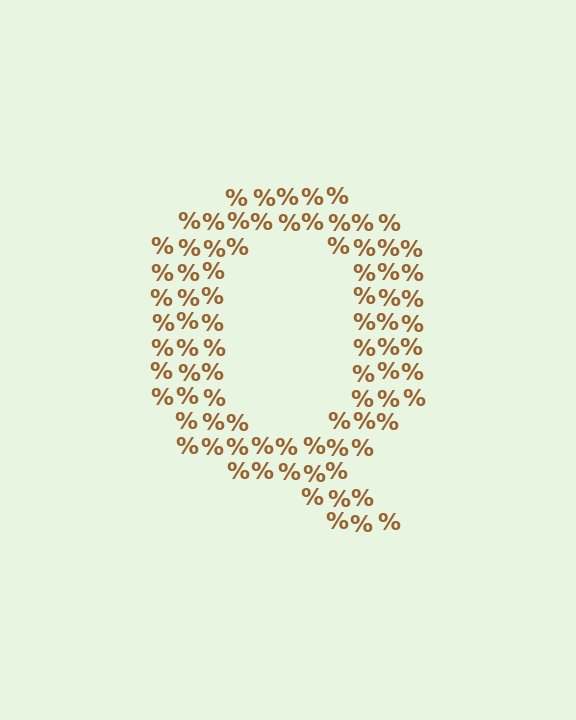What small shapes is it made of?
It is made of small percent signs.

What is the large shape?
The large shape is the letter Q.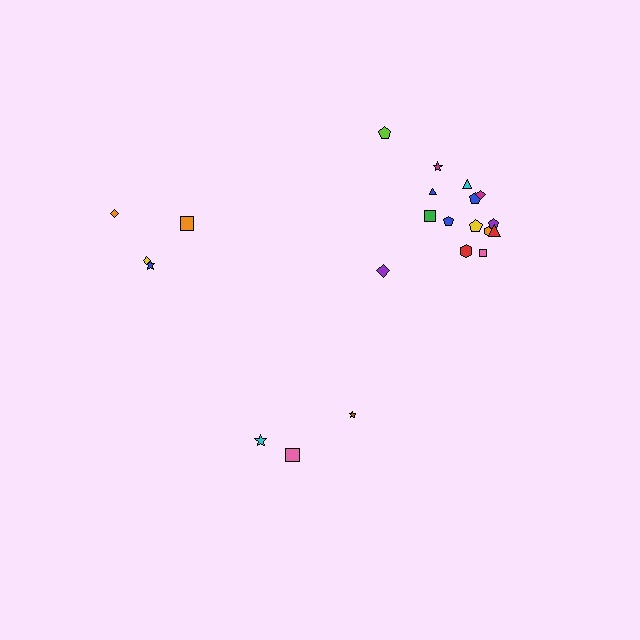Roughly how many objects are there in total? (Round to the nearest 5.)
Roughly 20 objects in total.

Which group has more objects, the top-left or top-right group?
The top-right group.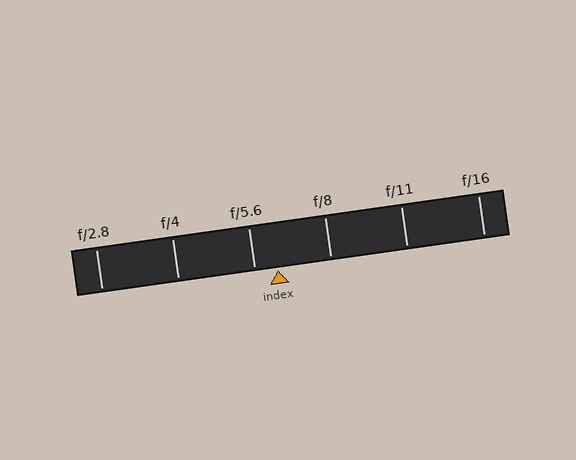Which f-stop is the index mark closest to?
The index mark is closest to f/5.6.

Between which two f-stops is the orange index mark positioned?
The index mark is between f/5.6 and f/8.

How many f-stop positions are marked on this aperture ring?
There are 6 f-stop positions marked.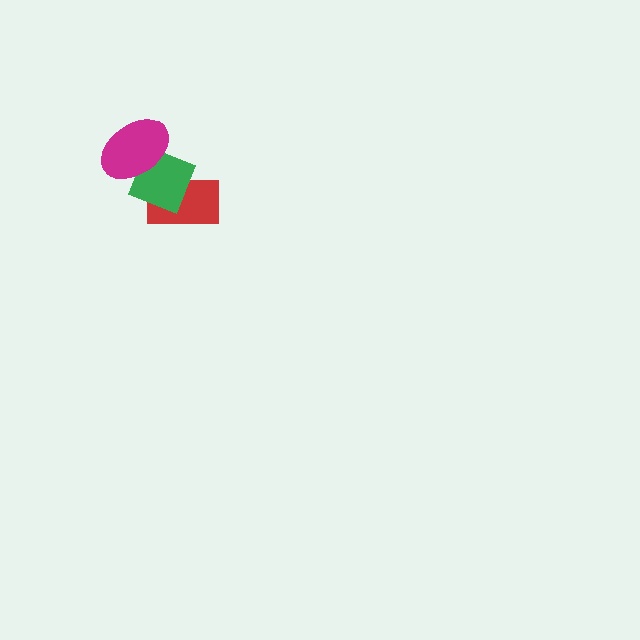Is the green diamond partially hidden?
Yes, it is partially covered by another shape.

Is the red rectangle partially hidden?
Yes, it is partially covered by another shape.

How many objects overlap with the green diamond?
2 objects overlap with the green diamond.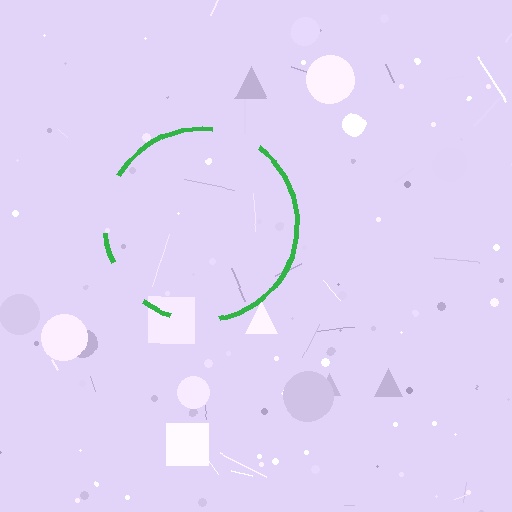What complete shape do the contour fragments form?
The contour fragments form a circle.